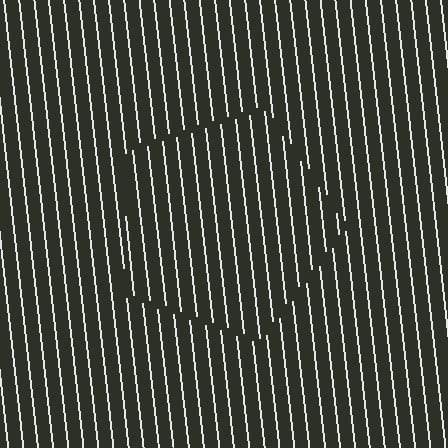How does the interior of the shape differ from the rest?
The interior of the shape contains the same grating, shifted by half a period — the contour is defined by the phase discontinuity where line-ends from the inner and outer gratings abut.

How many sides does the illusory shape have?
5 sides — the line-ends trace a pentagon.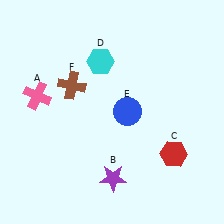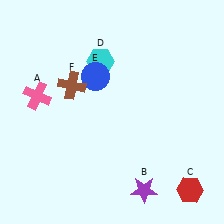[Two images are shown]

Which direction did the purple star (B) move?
The purple star (B) moved right.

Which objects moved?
The objects that moved are: the purple star (B), the red hexagon (C), the blue circle (E).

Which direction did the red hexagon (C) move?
The red hexagon (C) moved down.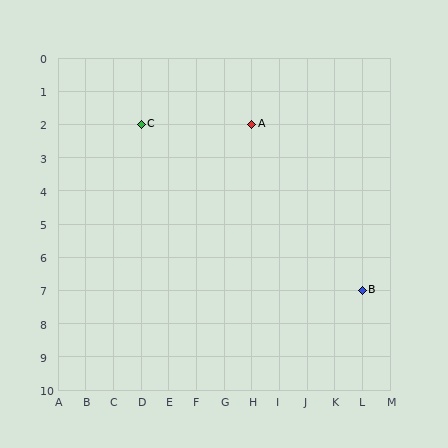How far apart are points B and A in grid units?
Points B and A are 4 columns and 5 rows apart (about 6.4 grid units diagonally).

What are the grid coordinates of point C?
Point C is at grid coordinates (D, 2).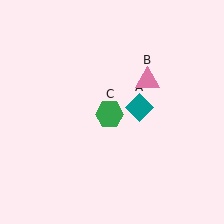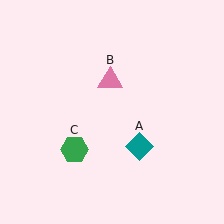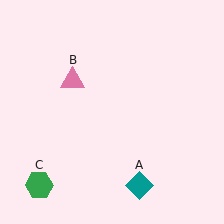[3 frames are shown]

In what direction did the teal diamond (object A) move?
The teal diamond (object A) moved down.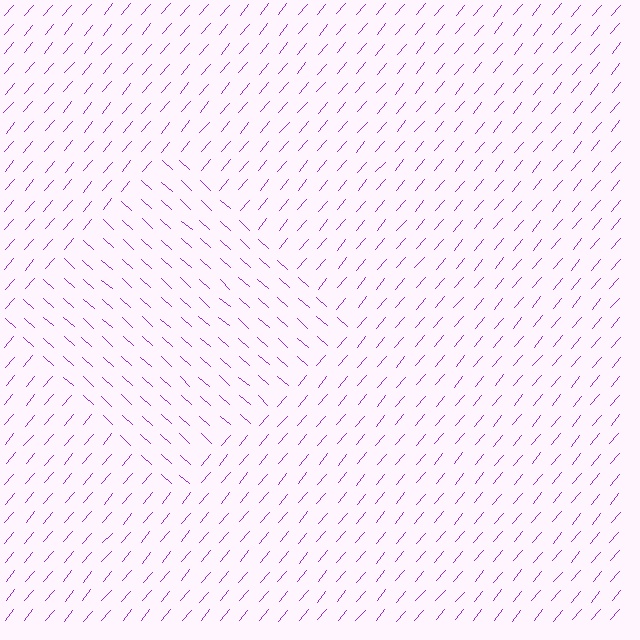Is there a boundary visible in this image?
Yes, there is a texture boundary formed by a change in line orientation.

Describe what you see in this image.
The image is filled with small purple line segments. A diamond region in the image has lines oriented differently from the surrounding lines, creating a visible texture boundary.